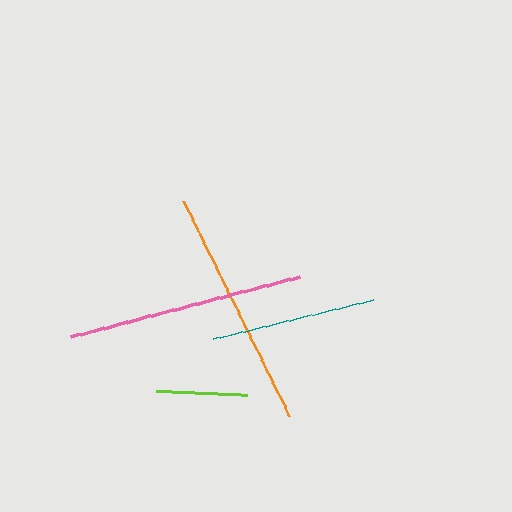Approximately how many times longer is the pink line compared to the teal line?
The pink line is approximately 1.4 times the length of the teal line.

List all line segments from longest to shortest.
From longest to shortest: orange, pink, teal, lime.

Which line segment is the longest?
The orange line is the longest at approximately 240 pixels.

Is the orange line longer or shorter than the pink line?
The orange line is longer than the pink line.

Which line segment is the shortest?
The lime line is the shortest at approximately 91 pixels.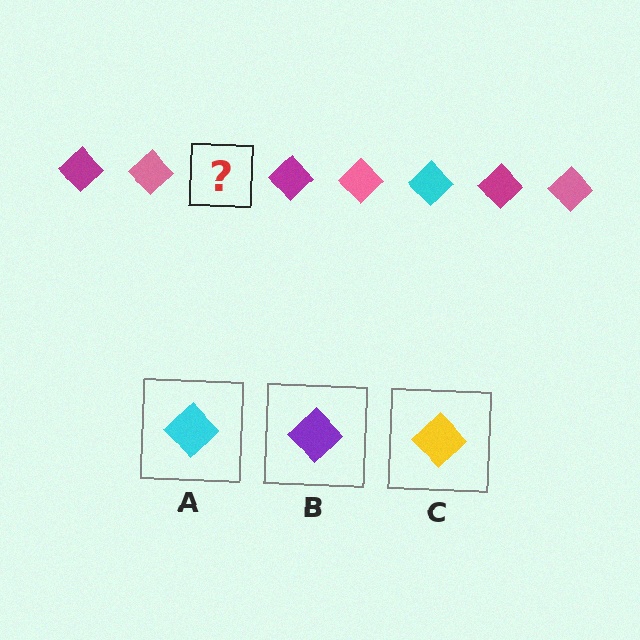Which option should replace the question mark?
Option A.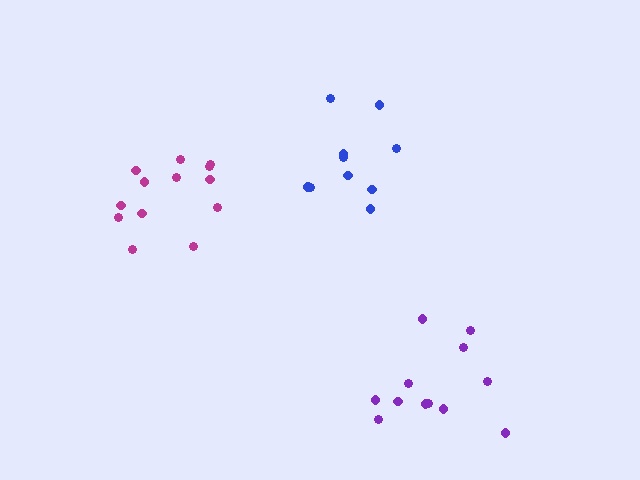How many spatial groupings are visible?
There are 3 spatial groupings.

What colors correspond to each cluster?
The clusters are colored: blue, purple, magenta.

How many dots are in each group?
Group 1: 10 dots, Group 2: 12 dots, Group 3: 13 dots (35 total).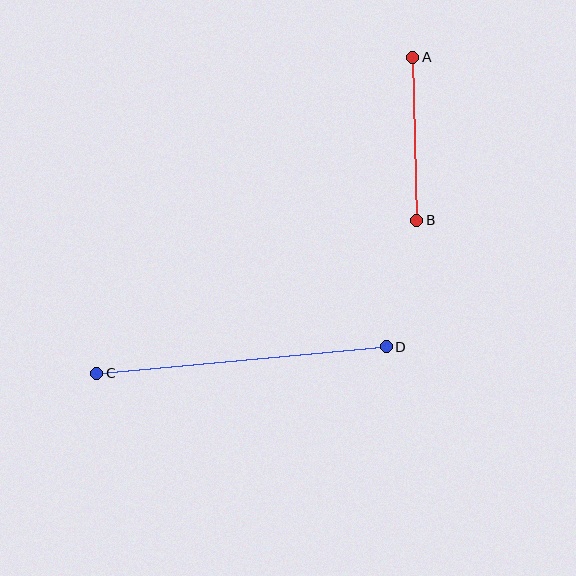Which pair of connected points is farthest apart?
Points C and D are farthest apart.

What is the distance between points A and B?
The distance is approximately 163 pixels.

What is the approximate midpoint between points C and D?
The midpoint is at approximately (242, 360) pixels.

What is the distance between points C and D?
The distance is approximately 291 pixels.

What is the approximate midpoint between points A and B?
The midpoint is at approximately (415, 139) pixels.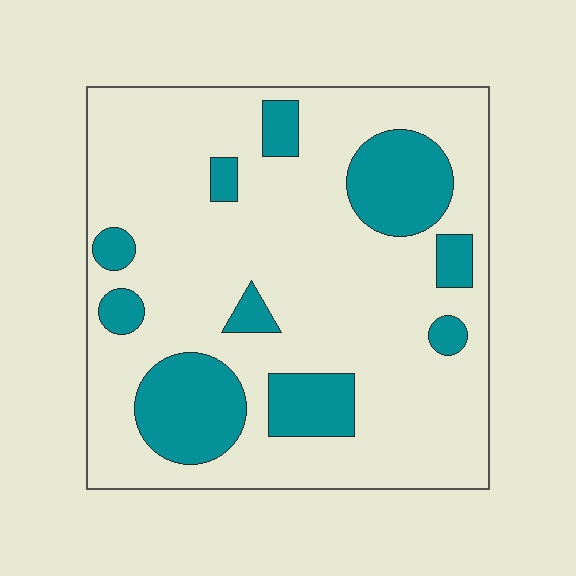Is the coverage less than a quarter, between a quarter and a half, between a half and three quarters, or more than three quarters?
Less than a quarter.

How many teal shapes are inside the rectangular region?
10.